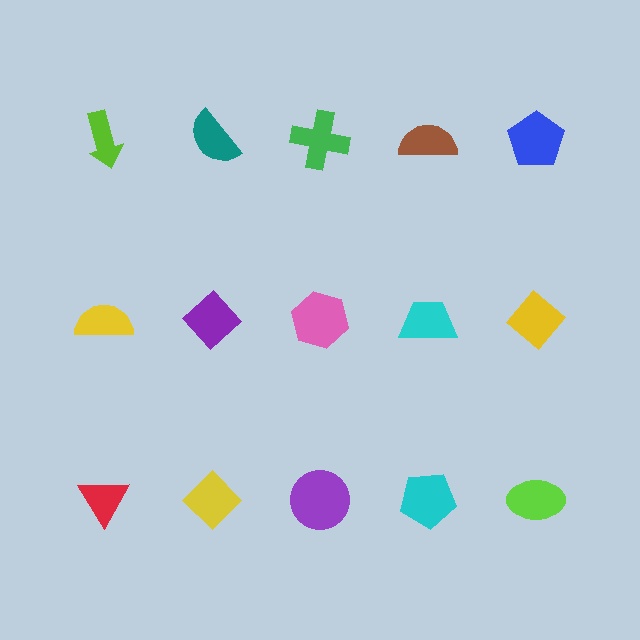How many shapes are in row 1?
5 shapes.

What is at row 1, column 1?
A lime arrow.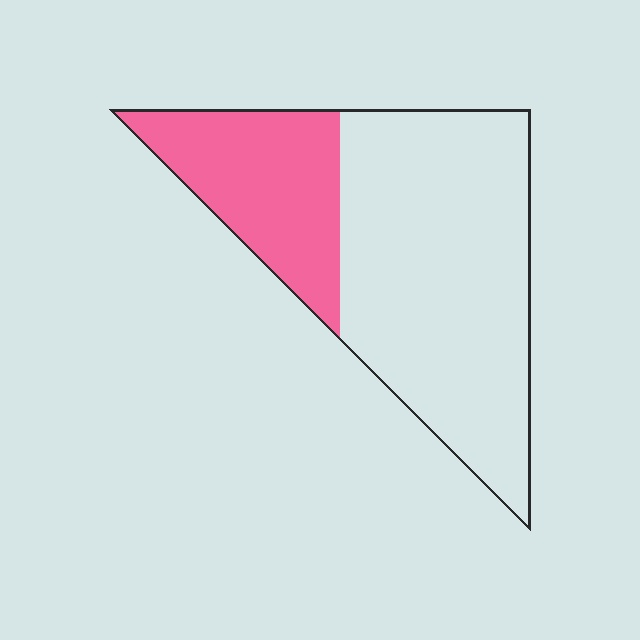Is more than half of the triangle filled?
No.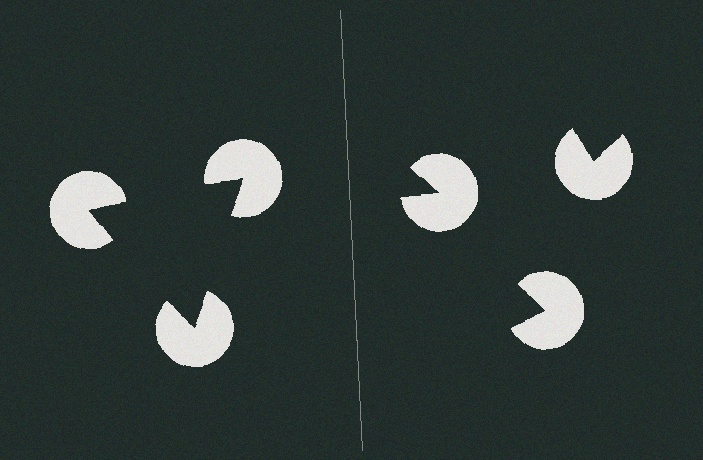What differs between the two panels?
The pac-man discs are positioned identically on both sides; only the wedge orientations differ. On the left they align to a triangle; on the right they are misaligned.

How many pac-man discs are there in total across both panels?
6 — 3 on each side.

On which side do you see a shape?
An illusory triangle appears on the left side. On the right side the wedge cuts are rotated, so no coherent shape forms.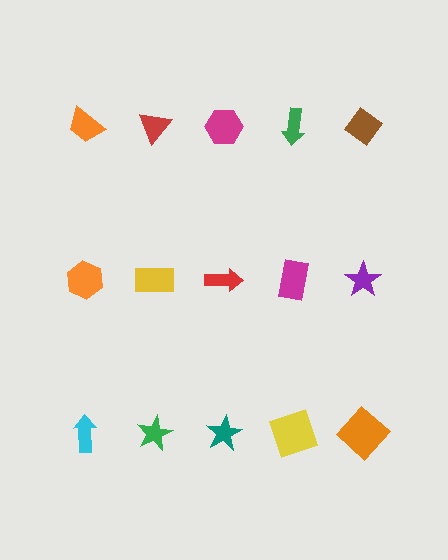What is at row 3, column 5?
An orange diamond.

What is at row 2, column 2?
A yellow rectangle.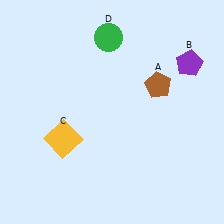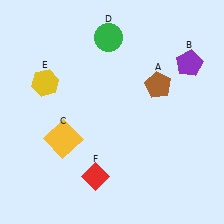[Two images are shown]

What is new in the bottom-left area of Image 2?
A red diamond (F) was added in the bottom-left area of Image 2.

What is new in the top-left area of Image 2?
A yellow hexagon (E) was added in the top-left area of Image 2.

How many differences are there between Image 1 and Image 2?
There are 2 differences between the two images.